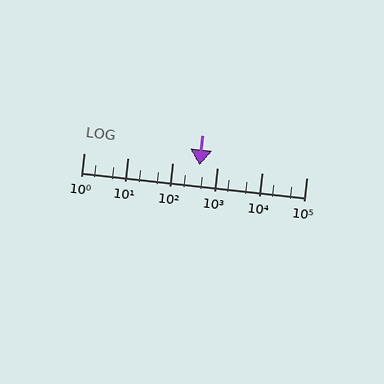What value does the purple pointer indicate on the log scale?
The pointer indicates approximately 400.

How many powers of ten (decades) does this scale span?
The scale spans 5 decades, from 1 to 100000.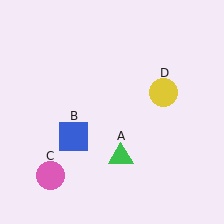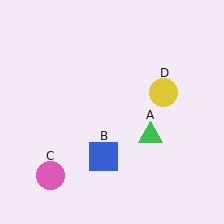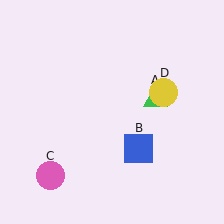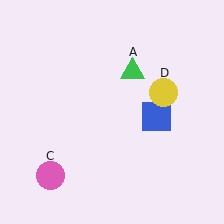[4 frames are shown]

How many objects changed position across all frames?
2 objects changed position: green triangle (object A), blue square (object B).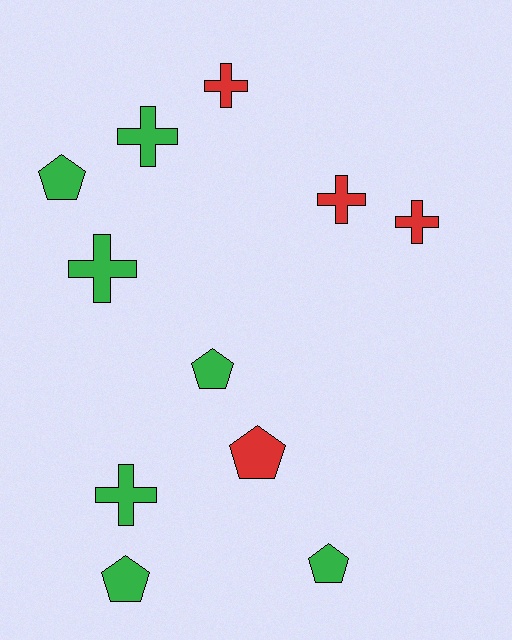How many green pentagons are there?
There are 4 green pentagons.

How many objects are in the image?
There are 11 objects.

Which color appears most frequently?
Green, with 7 objects.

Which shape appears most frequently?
Cross, with 6 objects.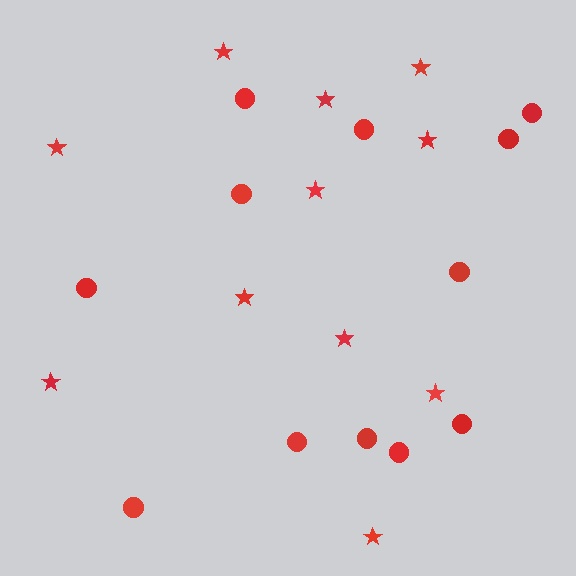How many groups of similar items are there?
There are 2 groups: one group of circles (12) and one group of stars (11).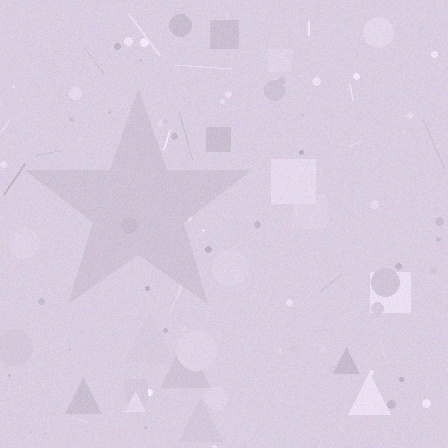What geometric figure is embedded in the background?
A star is embedded in the background.